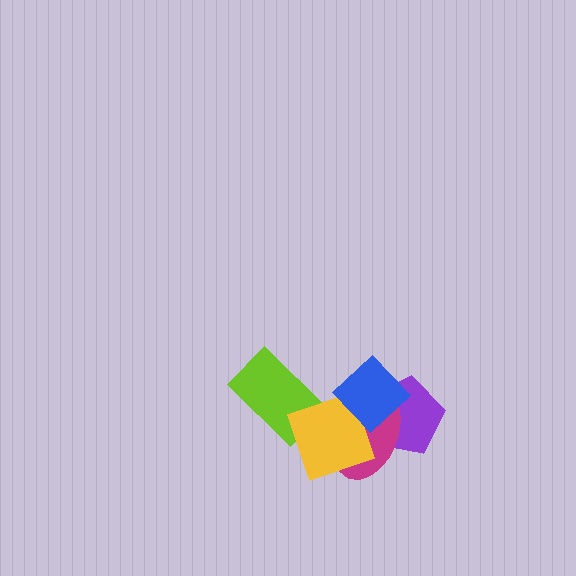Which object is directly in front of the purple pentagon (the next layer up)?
The magenta ellipse is directly in front of the purple pentagon.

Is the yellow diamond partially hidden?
Yes, it is partially covered by another shape.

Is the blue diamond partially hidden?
No, no other shape covers it.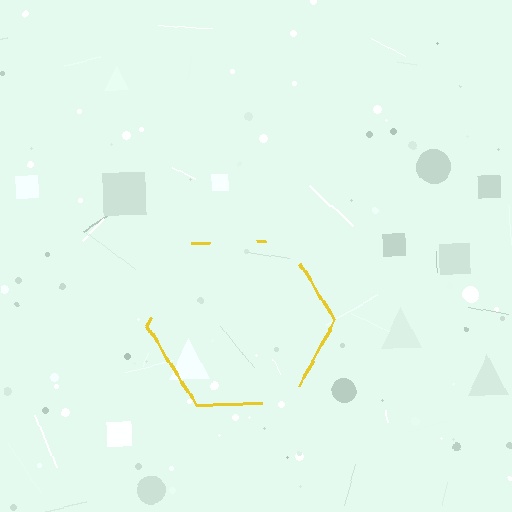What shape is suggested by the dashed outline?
The dashed outline suggests a hexagon.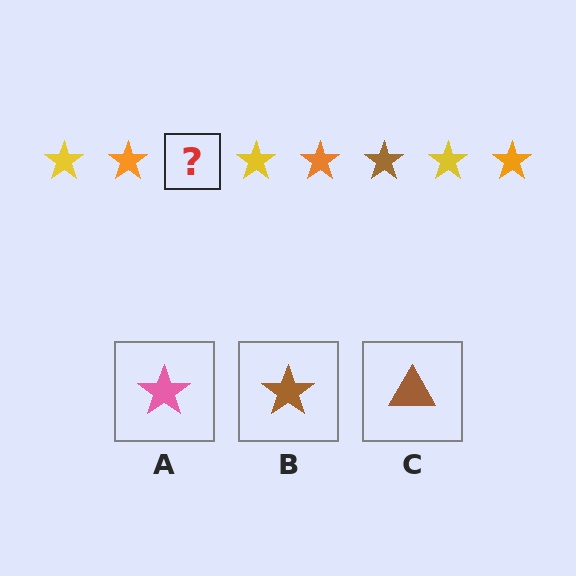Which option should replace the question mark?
Option B.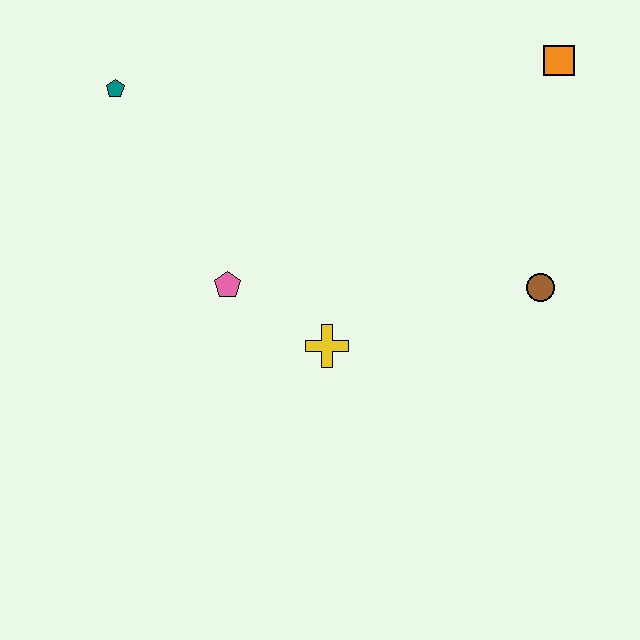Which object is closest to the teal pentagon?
The pink pentagon is closest to the teal pentagon.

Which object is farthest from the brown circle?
The teal pentagon is farthest from the brown circle.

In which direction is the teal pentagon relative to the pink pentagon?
The teal pentagon is above the pink pentagon.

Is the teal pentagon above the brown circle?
Yes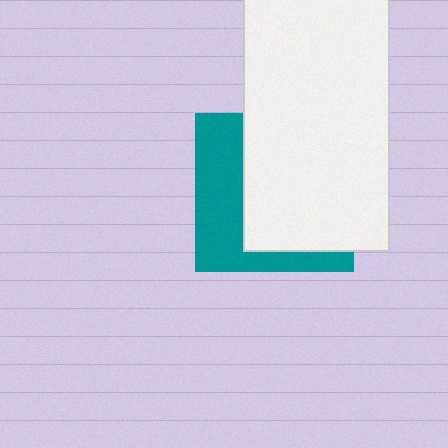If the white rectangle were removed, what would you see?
You would see the complete teal square.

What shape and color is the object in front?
The object in front is a white rectangle.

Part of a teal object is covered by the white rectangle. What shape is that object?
It is a square.